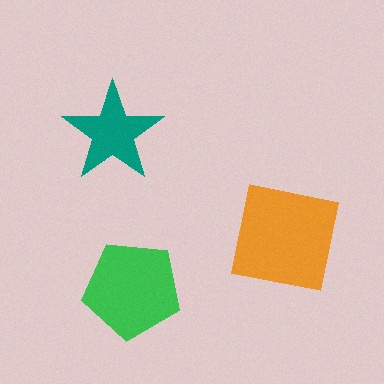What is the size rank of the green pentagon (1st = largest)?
2nd.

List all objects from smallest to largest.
The teal star, the green pentagon, the orange square.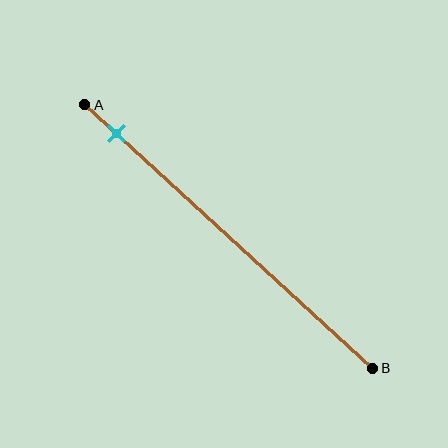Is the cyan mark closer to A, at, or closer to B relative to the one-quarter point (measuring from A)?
The cyan mark is closer to point A than the one-quarter point of segment AB.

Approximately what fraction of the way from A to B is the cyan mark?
The cyan mark is approximately 10% of the way from A to B.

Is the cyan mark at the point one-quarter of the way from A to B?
No, the mark is at about 10% from A, not at the 25% one-quarter point.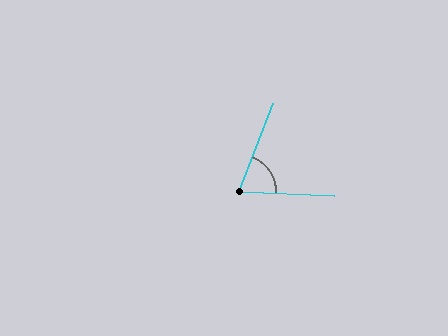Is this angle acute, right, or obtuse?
It is acute.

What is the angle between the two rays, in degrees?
Approximately 71 degrees.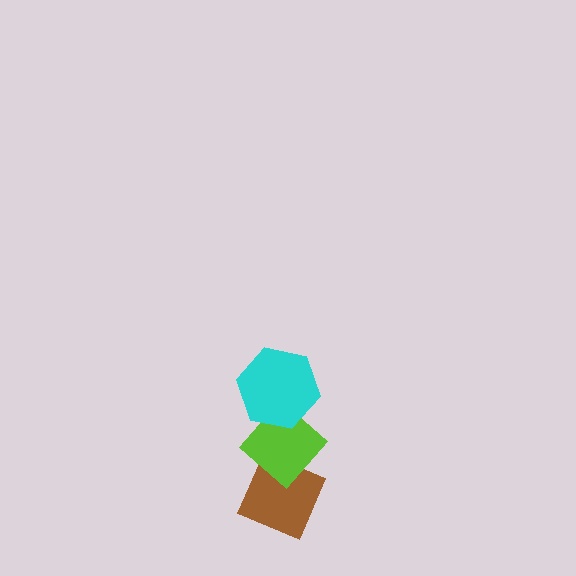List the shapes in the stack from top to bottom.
From top to bottom: the cyan hexagon, the lime diamond, the brown diamond.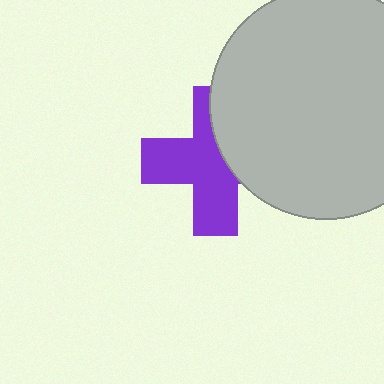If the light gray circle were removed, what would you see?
You would see the complete purple cross.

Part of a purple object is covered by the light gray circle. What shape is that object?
It is a cross.